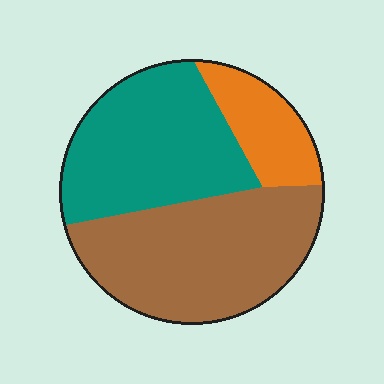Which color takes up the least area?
Orange, at roughly 15%.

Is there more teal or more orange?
Teal.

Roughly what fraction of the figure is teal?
Teal takes up about two fifths (2/5) of the figure.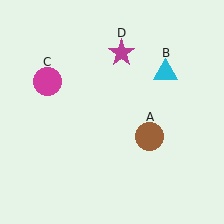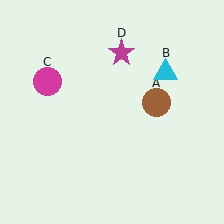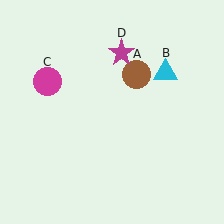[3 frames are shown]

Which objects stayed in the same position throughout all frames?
Cyan triangle (object B) and magenta circle (object C) and magenta star (object D) remained stationary.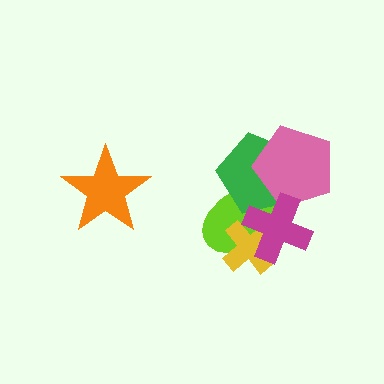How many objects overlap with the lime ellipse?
4 objects overlap with the lime ellipse.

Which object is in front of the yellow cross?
The magenta cross is in front of the yellow cross.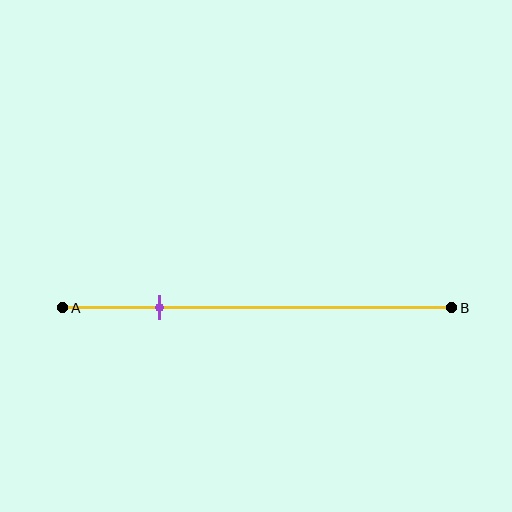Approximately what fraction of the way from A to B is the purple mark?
The purple mark is approximately 25% of the way from A to B.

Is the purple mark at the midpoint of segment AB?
No, the mark is at about 25% from A, not at the 50% midpoint.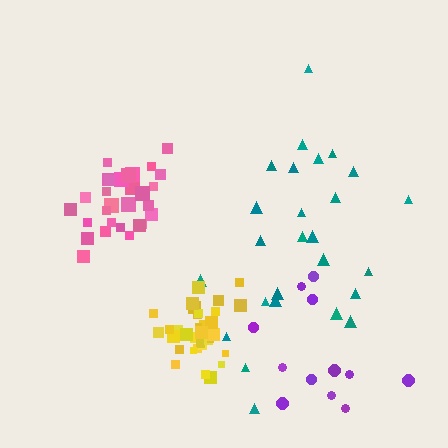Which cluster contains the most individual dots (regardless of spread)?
Yellow (35).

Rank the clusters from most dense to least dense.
yellow, pink, teal, purple.